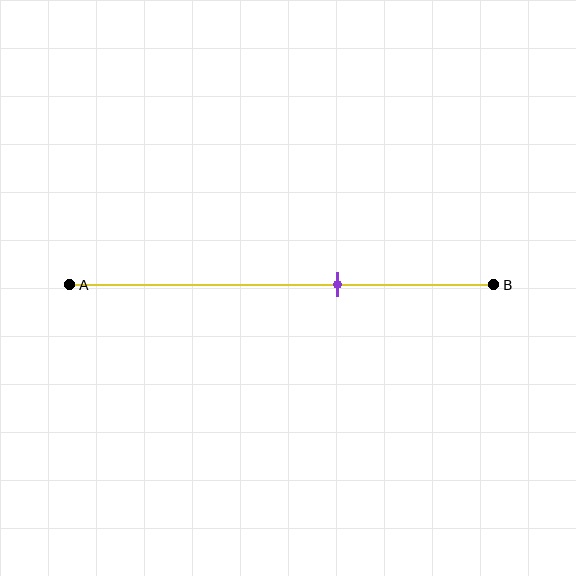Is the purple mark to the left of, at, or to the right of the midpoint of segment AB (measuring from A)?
The purple mark is to the right of the midpoint of segment AB.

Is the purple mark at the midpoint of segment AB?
No, the mark is at about 65% from A, not at the 50% midpoint.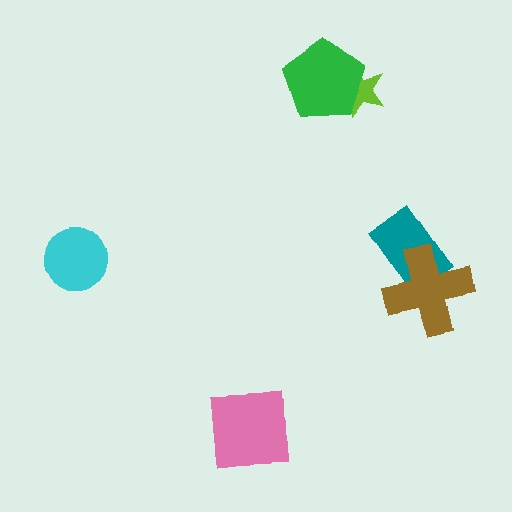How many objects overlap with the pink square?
0 objects overlap with the pink square.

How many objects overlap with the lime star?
1 object overlaps with the lime star.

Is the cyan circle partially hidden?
No, no other shape covers it.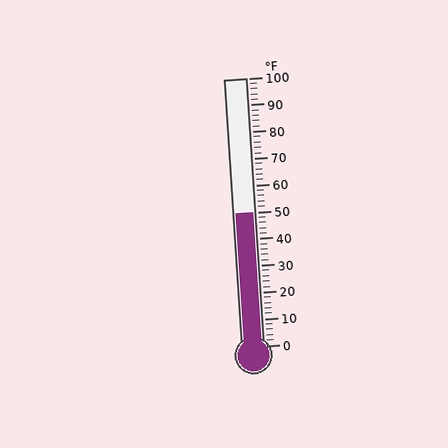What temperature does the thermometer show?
The thermometer shows approximately 50°F.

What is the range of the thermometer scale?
The thermometer scale ranges from 0°F to 100°F.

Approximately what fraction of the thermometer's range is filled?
The thermometer is filled to approximately 50% of its range.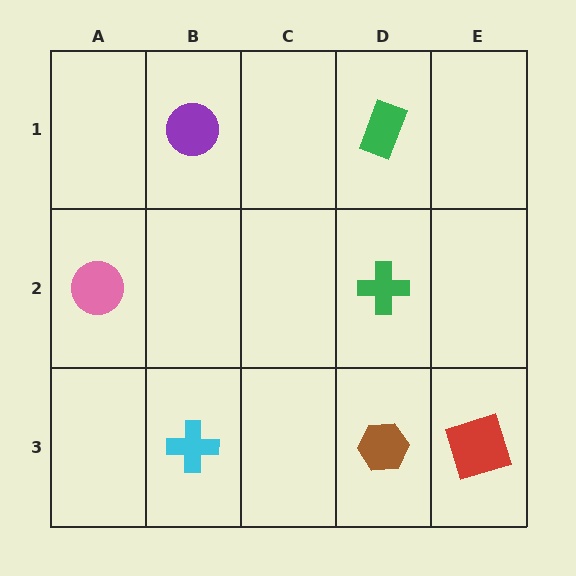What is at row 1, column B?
A purple circle.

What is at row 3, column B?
A cyan cross.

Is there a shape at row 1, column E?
No, that cell is empty.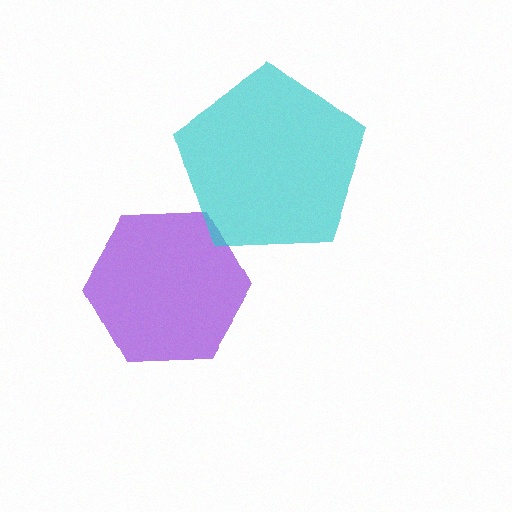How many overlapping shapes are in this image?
There are 2 overlapping shapes in the image.